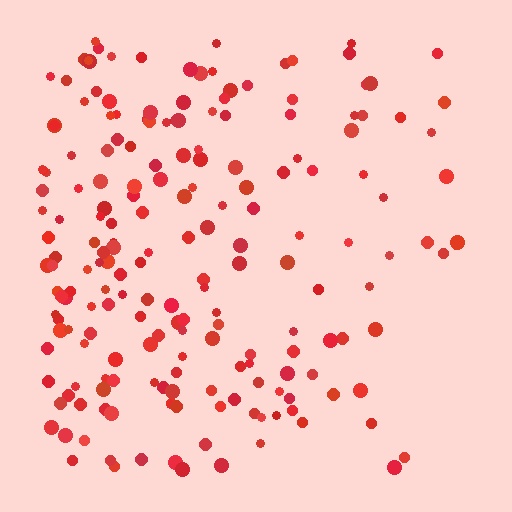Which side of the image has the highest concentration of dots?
The left.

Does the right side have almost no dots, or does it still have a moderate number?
Still a moderate number, just noticeably fewer than the left.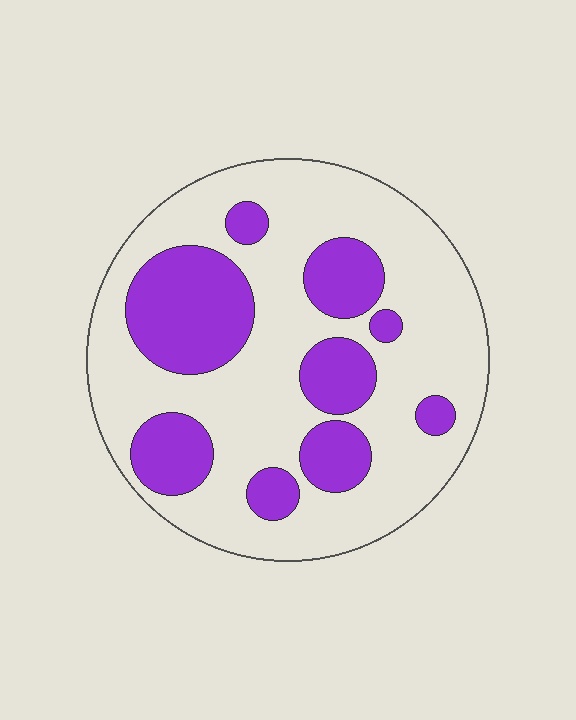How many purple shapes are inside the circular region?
9.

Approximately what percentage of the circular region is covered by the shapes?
Approximately 30%.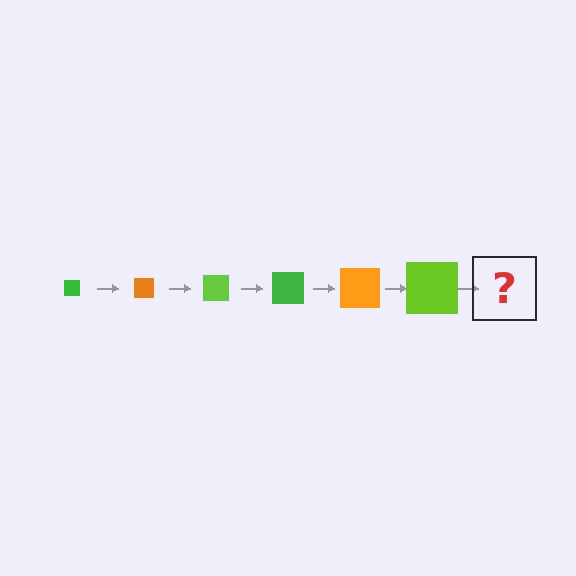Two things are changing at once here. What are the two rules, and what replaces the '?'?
The two rules are that the square grows larger each step and the color cycles through green, orange, and lime. The '?' should be a green square, larger than the previous one.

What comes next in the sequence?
The next element should be a green square, larger than the previous one.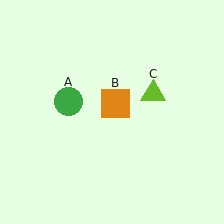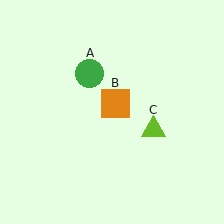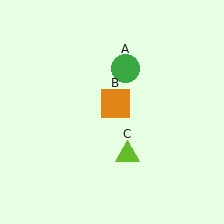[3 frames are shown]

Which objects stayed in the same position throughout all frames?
Orange square (object B) remained stationary.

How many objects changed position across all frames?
2 objects changed position: green circle (object A), lime triangle (object C).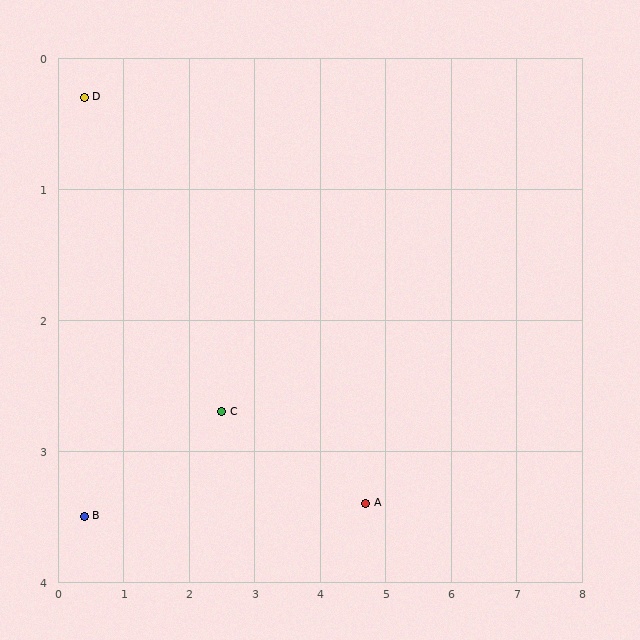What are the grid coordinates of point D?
Point D is at approximately (0.4, 0.3).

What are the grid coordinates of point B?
Point B is at approximately (0.4, 3.5).